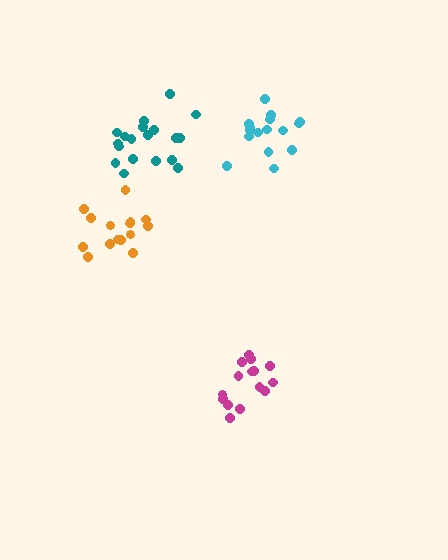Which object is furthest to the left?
The orange cluster is leftmost.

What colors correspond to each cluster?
The clusters are colored: teal, cyan, magenta, orange.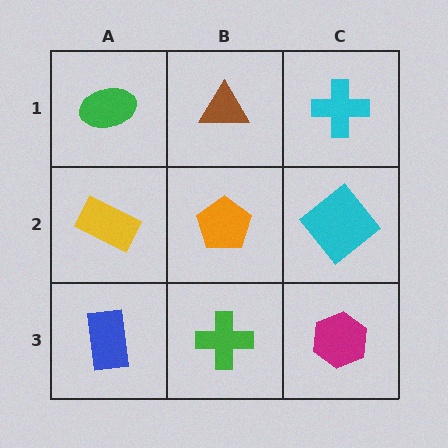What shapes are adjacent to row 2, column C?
A cyan cross (row 1, column C), a magenta hexagon (row 3, column C), an orange pentagon (row 2, column B).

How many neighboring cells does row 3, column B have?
3.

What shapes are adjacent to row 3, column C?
A cyan diamond (row 2, column C), a green cross (row 3, column B).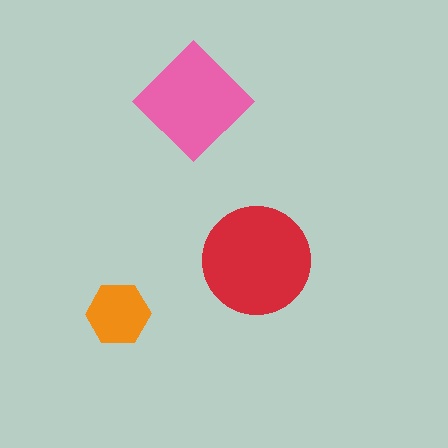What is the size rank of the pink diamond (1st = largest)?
2nd.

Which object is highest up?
The pink diamond is topmost.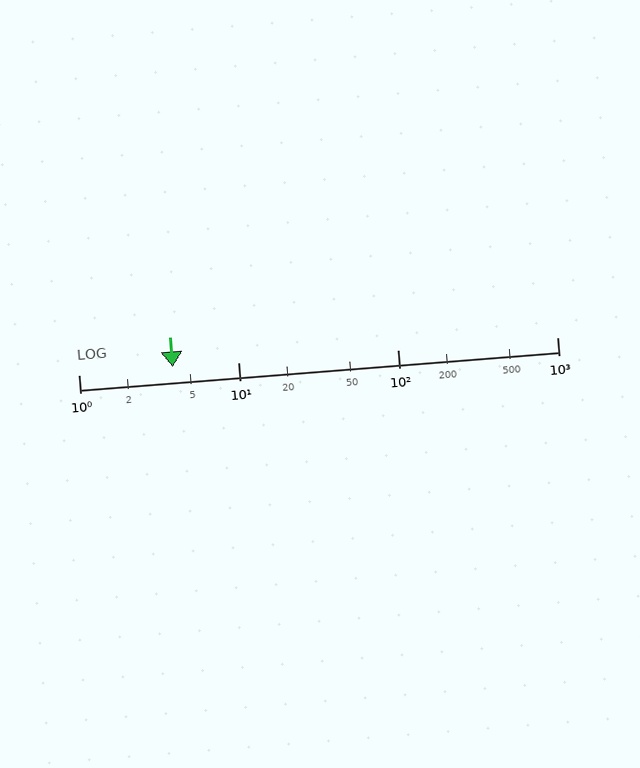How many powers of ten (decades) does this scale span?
The scale spans 3 decades, from 1 to 1000.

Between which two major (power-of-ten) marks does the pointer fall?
The pointer is between 1 and 10.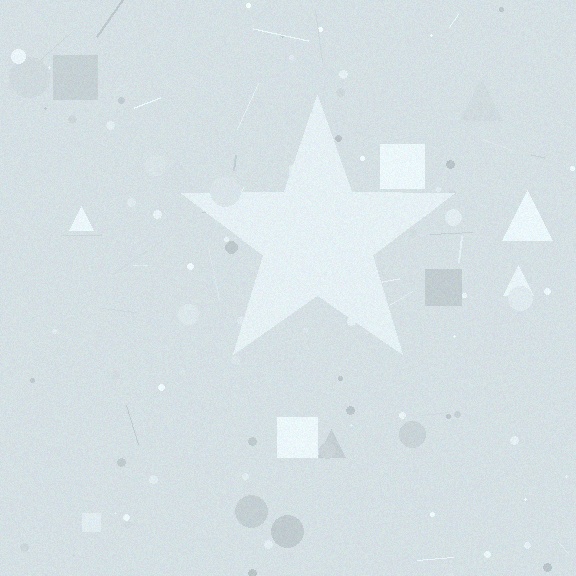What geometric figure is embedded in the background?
A star is embedded in the background.